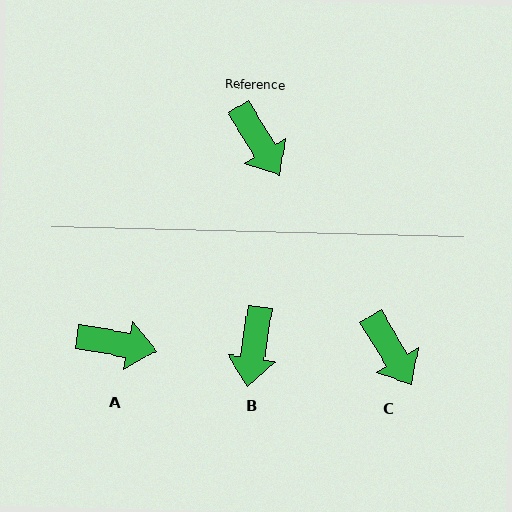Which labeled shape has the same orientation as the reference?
C.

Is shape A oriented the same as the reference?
No, it is off by about 49 degrees.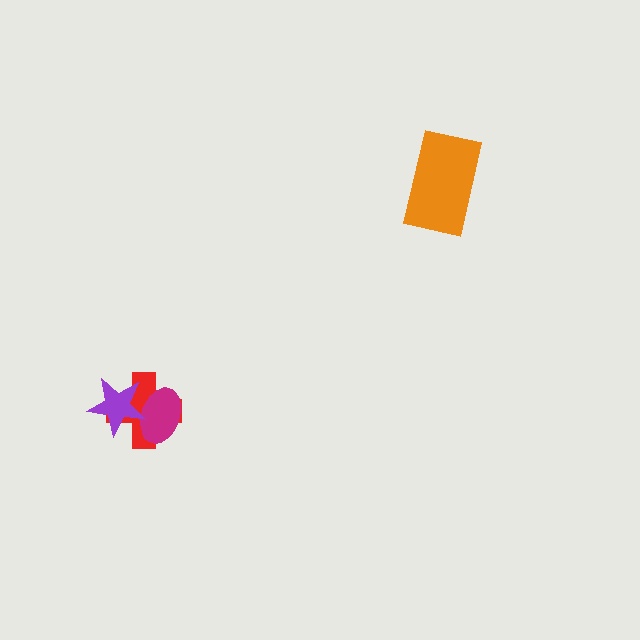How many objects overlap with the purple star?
2 objects overlap with the purple star.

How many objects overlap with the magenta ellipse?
2 objects overlap with the magenta ellipse.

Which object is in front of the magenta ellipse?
The purple star is in front of the magenta ellipse.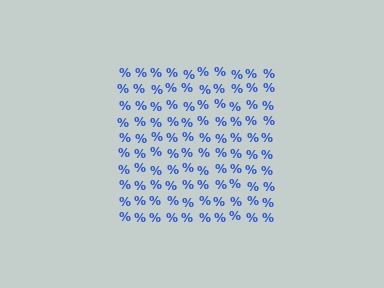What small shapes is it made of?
It is made of small percent signs.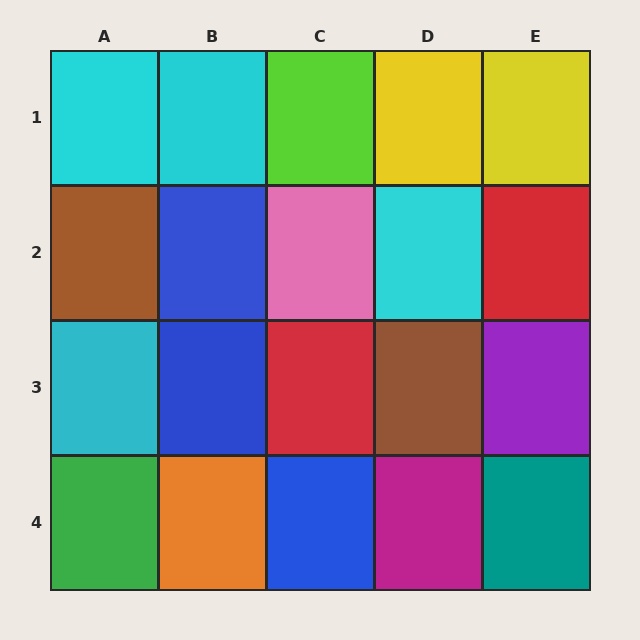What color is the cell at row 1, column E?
Yellow.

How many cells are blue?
3 cells are blue.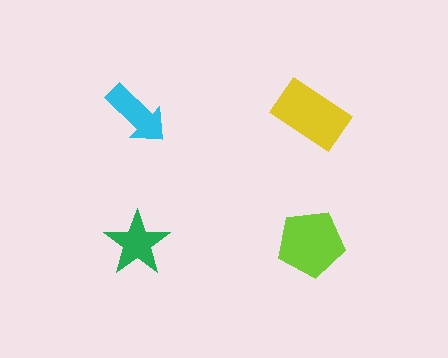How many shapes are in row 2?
2 shapes.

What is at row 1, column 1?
A cyan arrow.